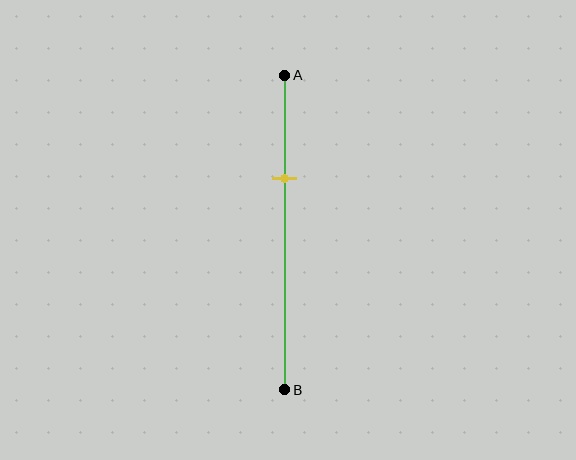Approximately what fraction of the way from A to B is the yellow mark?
The yellow mark is approximately 35% of the way from A to B.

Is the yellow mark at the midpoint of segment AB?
No, the mark is at about 35% from A, not at the 50% midpoint.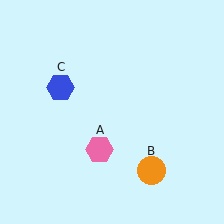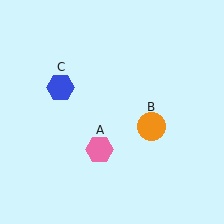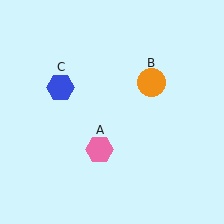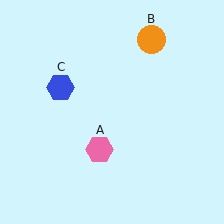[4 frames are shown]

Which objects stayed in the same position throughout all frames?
Pink hexagon (object A) and blue hexagon (object C) remained stationary.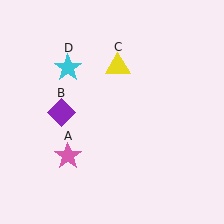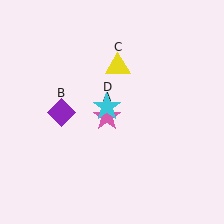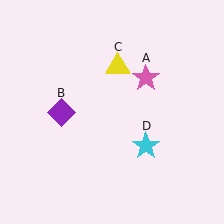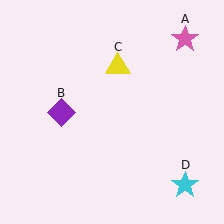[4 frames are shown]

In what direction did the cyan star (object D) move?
The cyan star (object D) moved down and to the right.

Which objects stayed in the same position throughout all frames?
Purple diamond (object B) and yellow triangle (object C) remained stationary.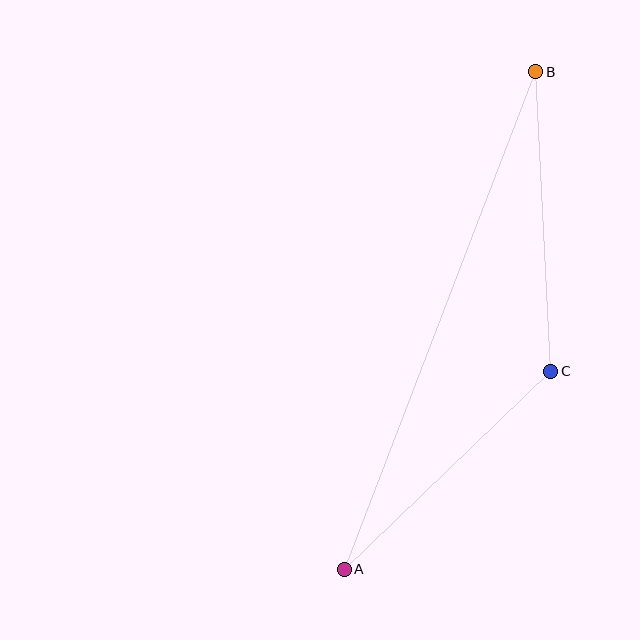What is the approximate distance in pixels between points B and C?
The distance between B and C is approximately 300 pixels.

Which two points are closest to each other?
Points A and C are closest to each other.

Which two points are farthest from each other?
Points A and B are farthest from each other.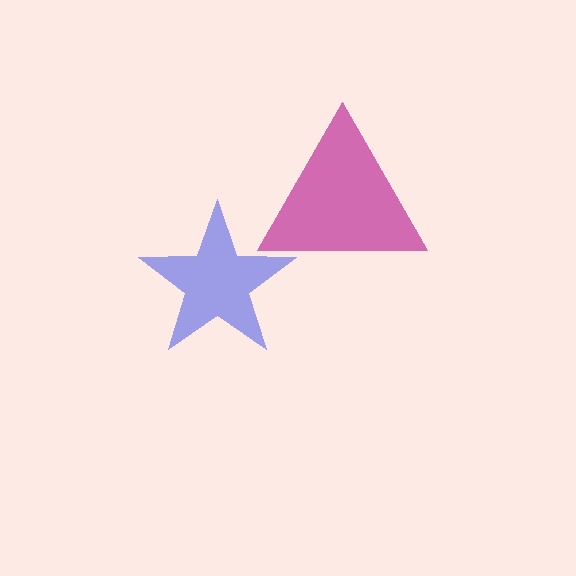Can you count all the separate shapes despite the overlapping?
Yes, there are 2 separate shapes.